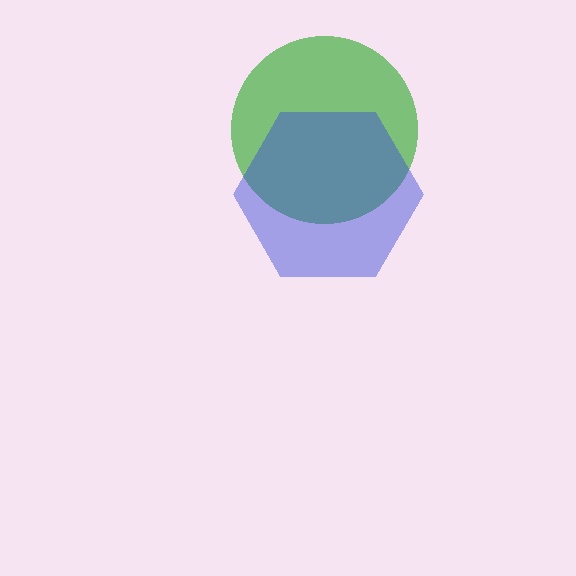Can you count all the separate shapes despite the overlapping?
Yes, there are 2 separate shapes.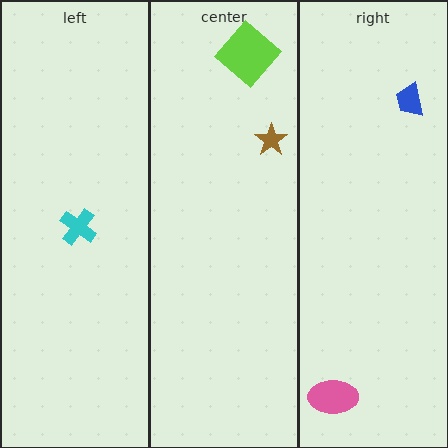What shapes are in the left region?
The cyan cross.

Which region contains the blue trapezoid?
The right region.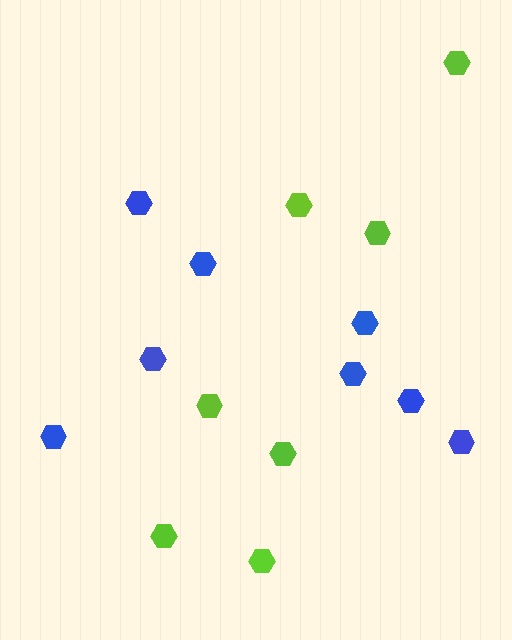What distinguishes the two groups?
There are 2 groups: one group of lime hexagons (7) and one group of blue hexagons (8).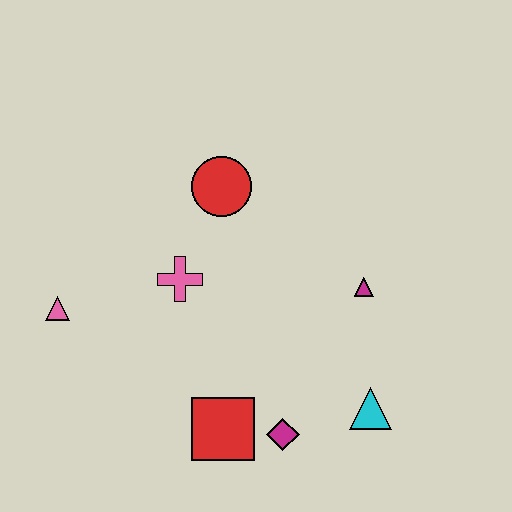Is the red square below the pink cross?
Yes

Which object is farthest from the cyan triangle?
The pink triangle is farthest from the cyan triangle.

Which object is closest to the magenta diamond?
The red square is closest to the magenta diamond.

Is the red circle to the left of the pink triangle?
No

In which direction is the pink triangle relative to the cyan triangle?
The pink triangle is to the left of the cyan triangle.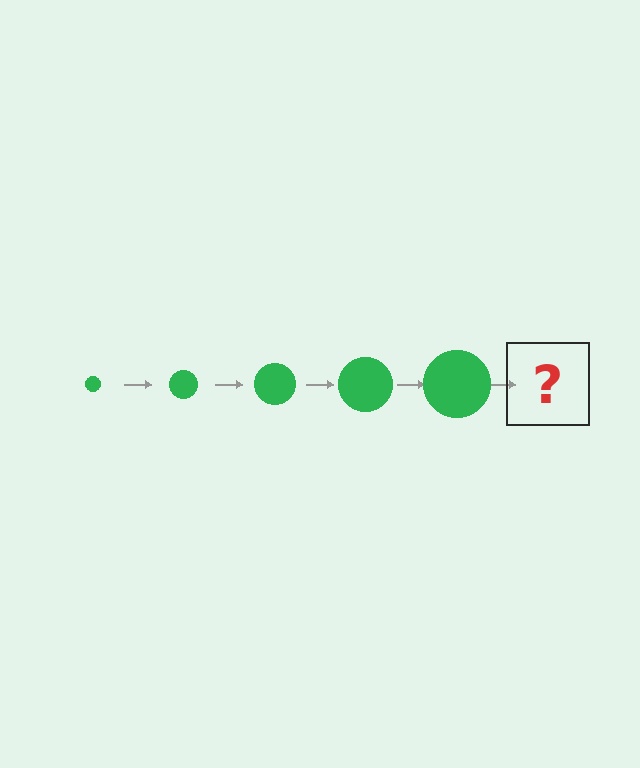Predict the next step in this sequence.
The next step is a green circle, larger than the previous one.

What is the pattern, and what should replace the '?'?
The pattern is that the circle gets progressively larger each step. The '?' should be a green circle, larger than the previous one.